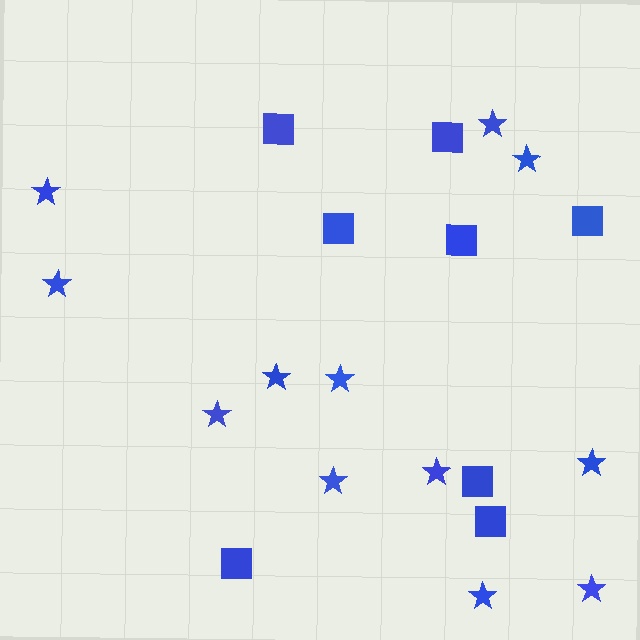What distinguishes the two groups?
There are 2 groups: one group of squares (8) and one group of stars (12).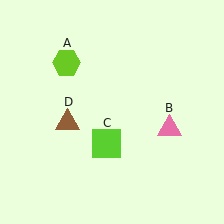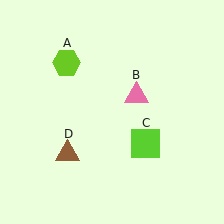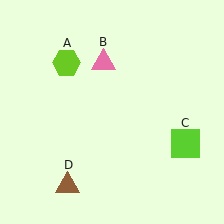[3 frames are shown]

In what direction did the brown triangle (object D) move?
The brown triangle (object D) moved down.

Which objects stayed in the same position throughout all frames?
Lime hexagon (object A) remained stationary.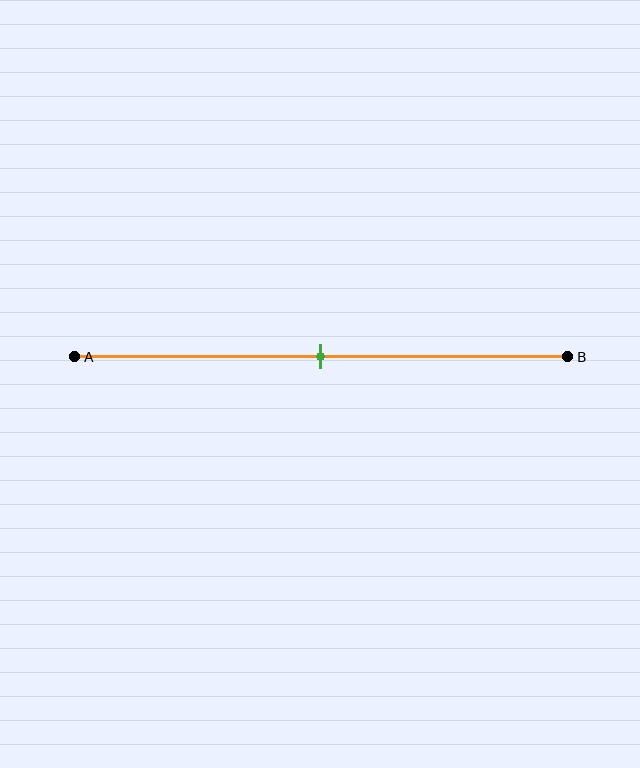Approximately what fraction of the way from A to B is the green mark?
The green mark is approximately 50% of the way from A to B.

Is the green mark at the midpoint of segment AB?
Yes, the mark is approximately at the midpoint.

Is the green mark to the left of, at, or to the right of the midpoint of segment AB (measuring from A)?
The green mark is approximately at the midpoint of segment AB.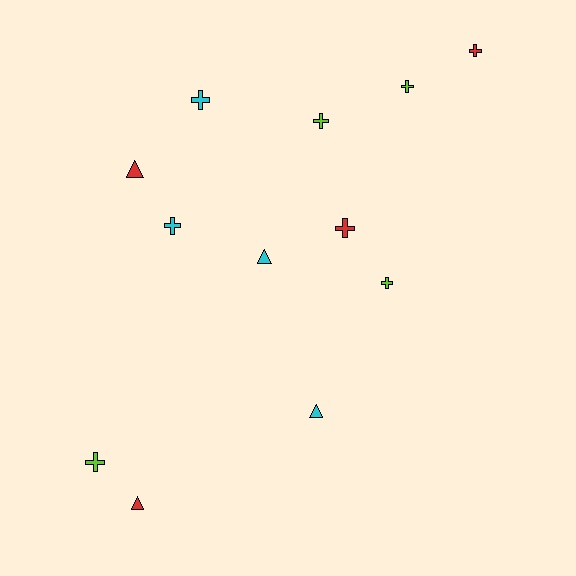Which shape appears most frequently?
Cross, with 8 objects.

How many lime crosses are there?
There are 4 lime crosses.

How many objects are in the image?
There are 12 objects.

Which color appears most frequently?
Lime, with 4 objects.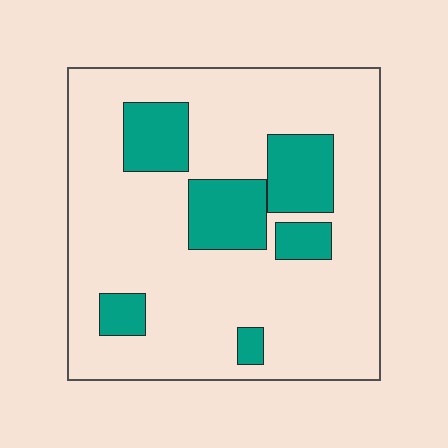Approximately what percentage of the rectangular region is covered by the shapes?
Approximately 20%.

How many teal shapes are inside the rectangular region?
6.